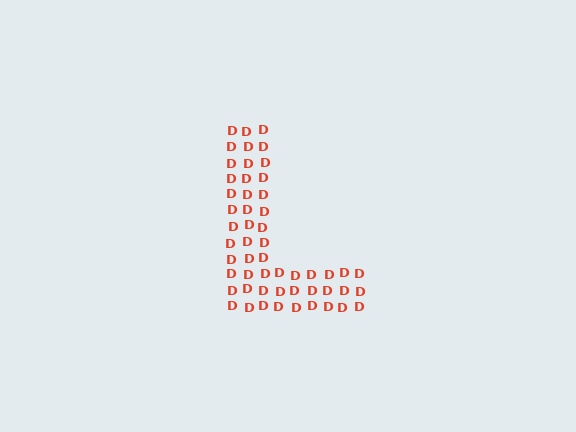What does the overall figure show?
The overall figure shows the letter L.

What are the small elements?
The small elements are letter D's.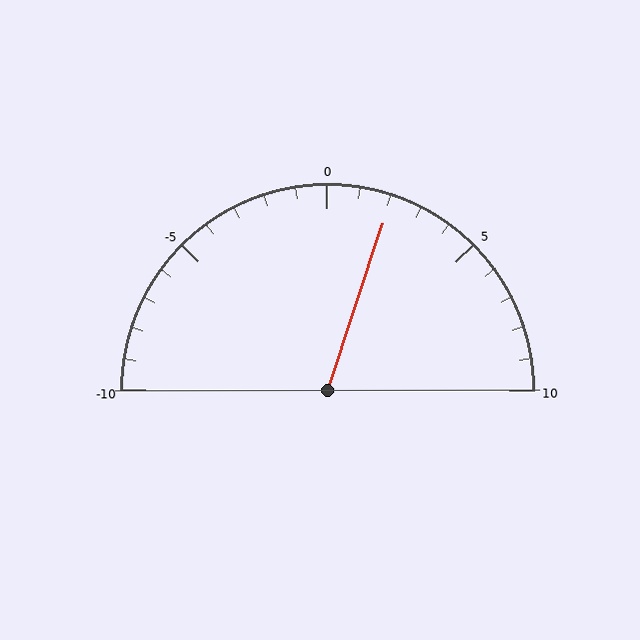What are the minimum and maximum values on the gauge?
The gauge ranges from -10 to 10.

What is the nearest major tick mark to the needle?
The nearest major tick mark is 0.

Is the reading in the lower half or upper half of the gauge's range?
The reading is in the upper half of the range (-10 to 10).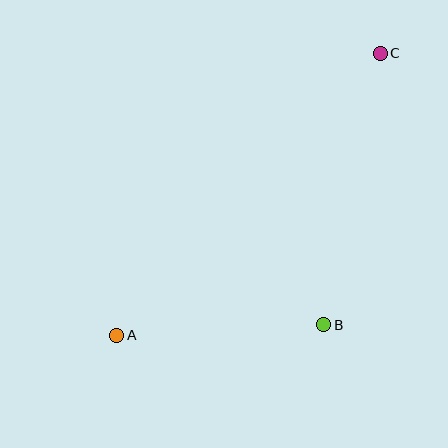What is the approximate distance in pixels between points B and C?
The distance between B and C is approximately 277 pixels.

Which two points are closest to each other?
Points A and B are closest to each other.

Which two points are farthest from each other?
Points A and C are farthest from each other.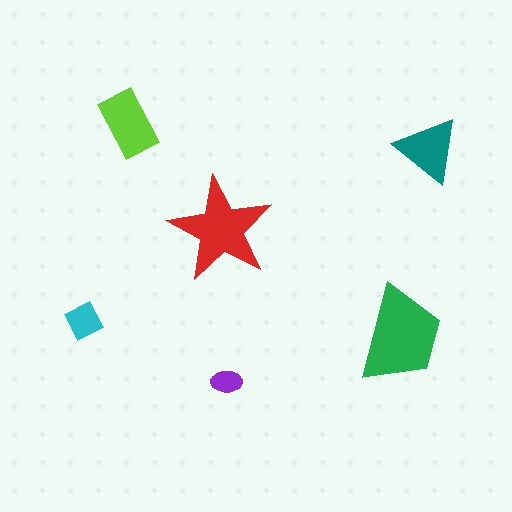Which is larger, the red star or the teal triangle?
The red star.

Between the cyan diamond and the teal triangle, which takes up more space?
The teal triangle.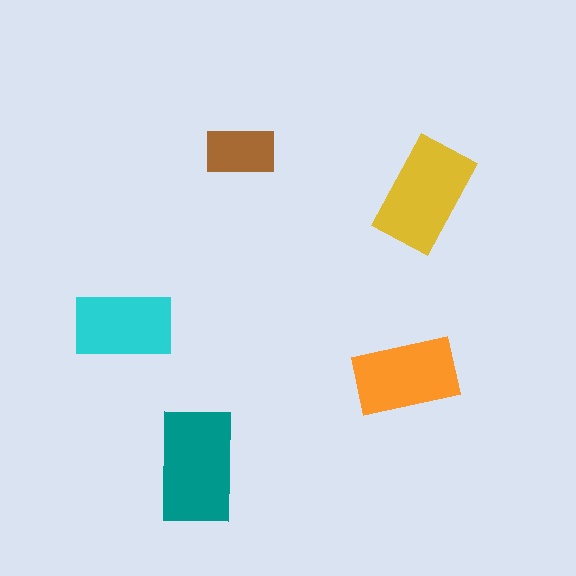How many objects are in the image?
There are 5 objects in the image.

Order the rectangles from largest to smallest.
the teal one, the yellow one, the orange one, the cyan one, the brown one.